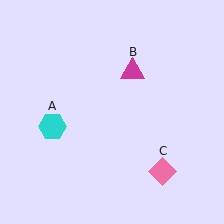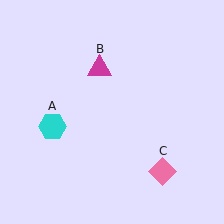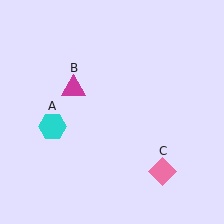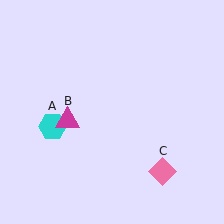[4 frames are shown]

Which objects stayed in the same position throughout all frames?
Cyan hexagon (object A) and pink diamond (object C) remained stationary.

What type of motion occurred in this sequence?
The magenta triangle (object B) rotated counterclockwise around the center of the scene.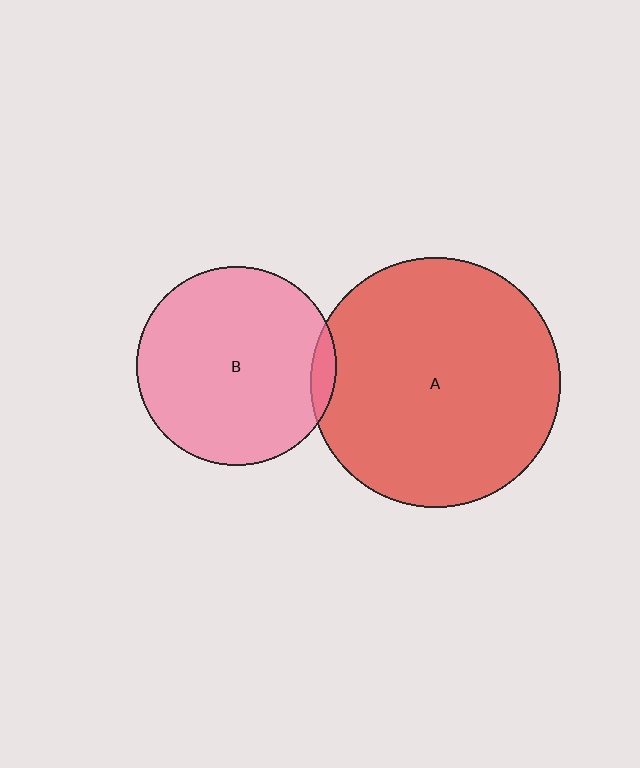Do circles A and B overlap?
Yes.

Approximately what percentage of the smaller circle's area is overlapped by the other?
Approximately 5%.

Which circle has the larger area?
Circle A (red).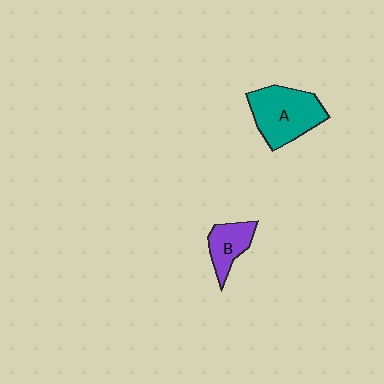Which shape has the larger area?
Shape A (teal).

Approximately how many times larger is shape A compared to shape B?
Approximately 1.9 times.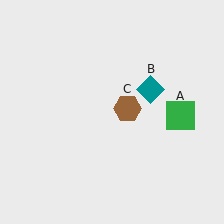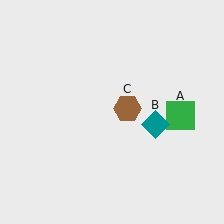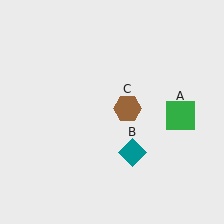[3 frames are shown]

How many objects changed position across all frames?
1 object changed position: teal diamond (object B).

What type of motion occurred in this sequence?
The teal diamond (object B) rotated clockwise around the center of the scene.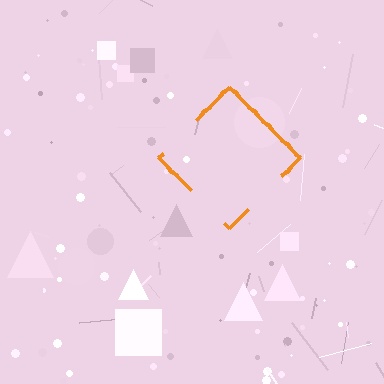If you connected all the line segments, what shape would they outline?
They would outline a diamond.